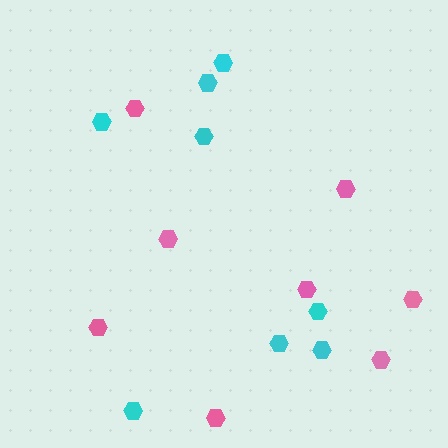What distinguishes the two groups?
There are 2 groups: one group of pink hexagons (8) and one group of cyan hexagons (8).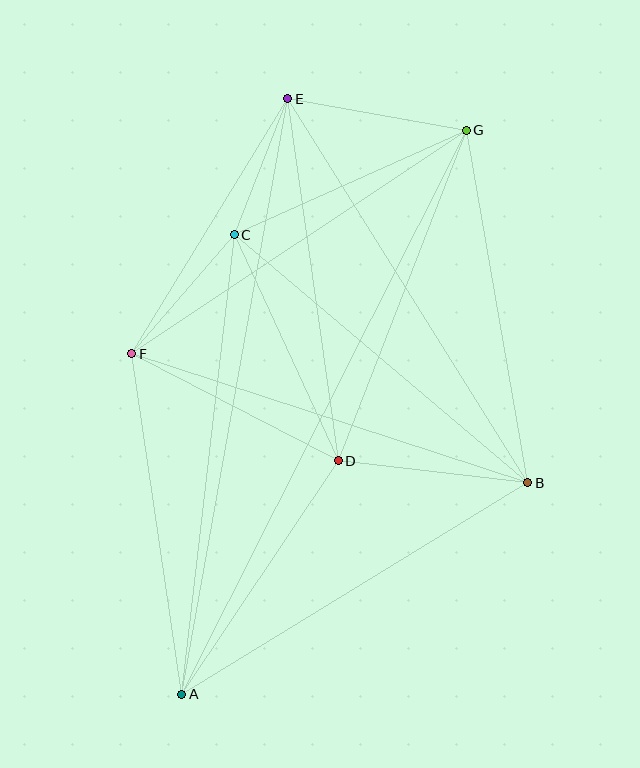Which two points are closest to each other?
Points C and E are closest to each other.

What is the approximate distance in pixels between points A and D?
The distance between A and D is approximately 281 pixels.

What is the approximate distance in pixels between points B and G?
The distance between B and G is approximately 358 pixels.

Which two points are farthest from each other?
Points A and G are farthest from each other.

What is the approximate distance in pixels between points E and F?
The distance between E and F is approximately 299 pixels.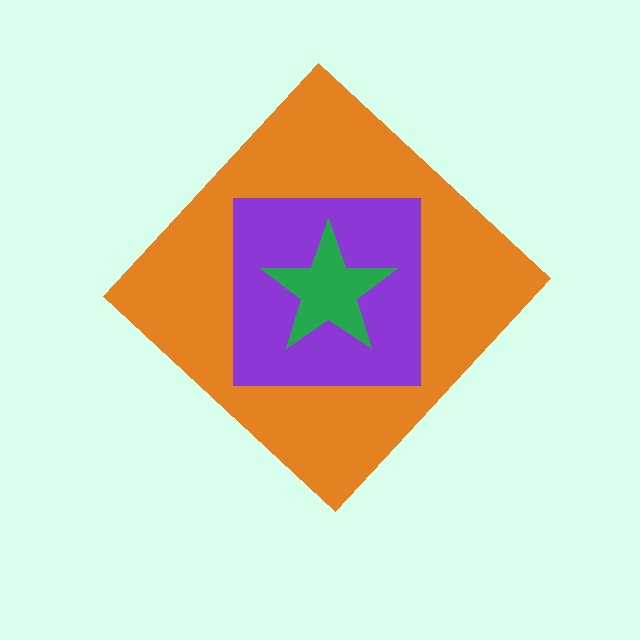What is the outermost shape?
The orange diamond.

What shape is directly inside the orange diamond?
The purple square.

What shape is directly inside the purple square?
The green star.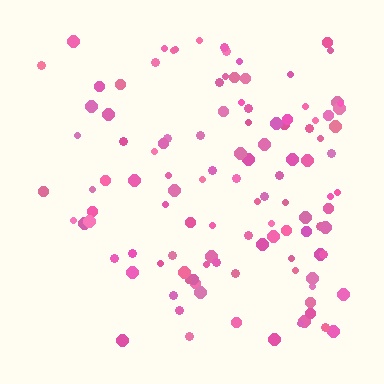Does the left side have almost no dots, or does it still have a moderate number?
Still a moderate number, just noticeably fewer than the right.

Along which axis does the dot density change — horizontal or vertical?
Horizontal.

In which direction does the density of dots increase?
From left to right, with the right side densest.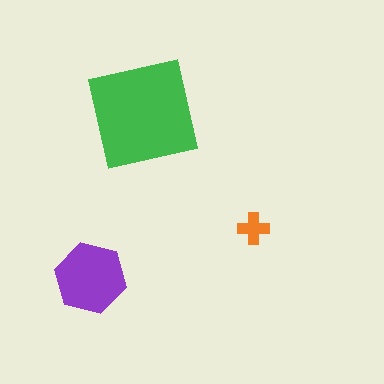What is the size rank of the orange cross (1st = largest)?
3rd.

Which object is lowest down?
The purple hexagon is bottommost.